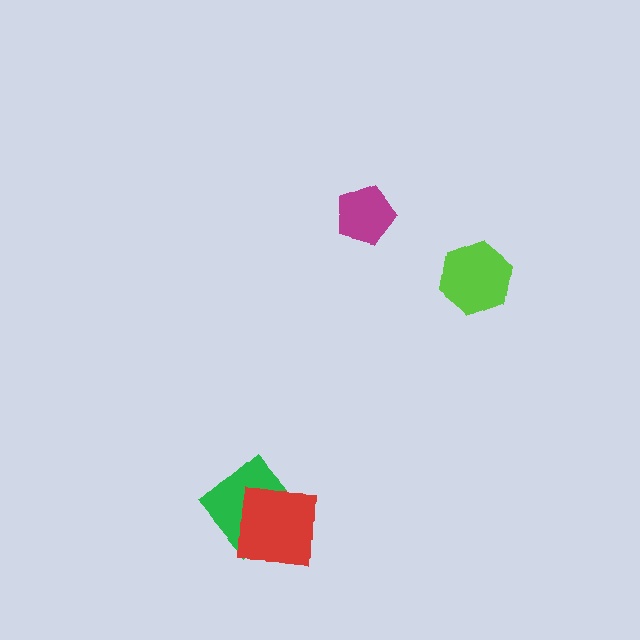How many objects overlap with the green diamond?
1 object overlaps with the green diamond.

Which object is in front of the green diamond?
The red square is in front of the green diamond.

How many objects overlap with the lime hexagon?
0 objects overlap with the lime hexagon.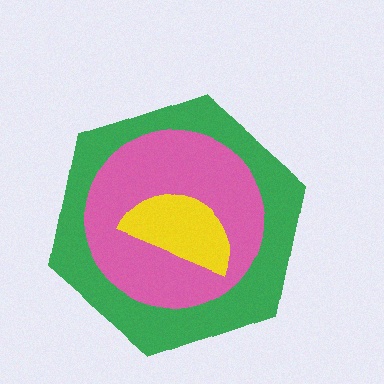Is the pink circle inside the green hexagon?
Yes.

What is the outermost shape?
The green hexagon.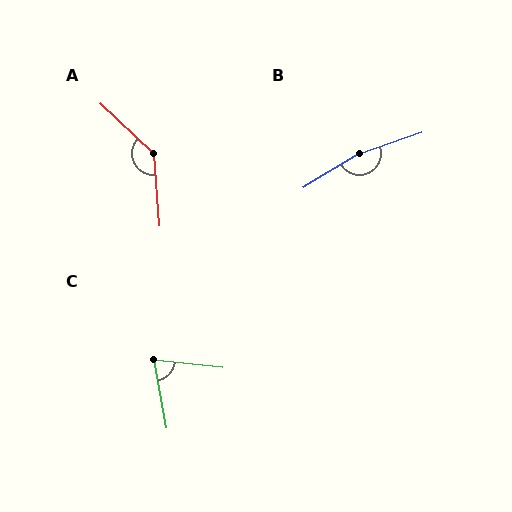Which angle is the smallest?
C, at approximately 73 degrees.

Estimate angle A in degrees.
Approximately 138 degrees.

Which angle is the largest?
B, at approximately 168 degrees.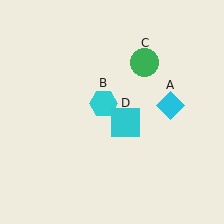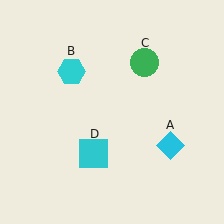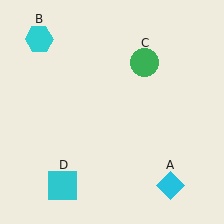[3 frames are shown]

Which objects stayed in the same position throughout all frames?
Green circle (object C) remained stationary.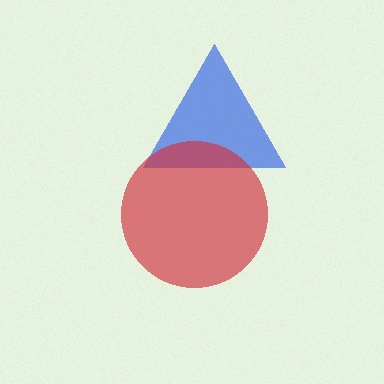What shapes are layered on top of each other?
The layered shapes are: a blue triangle, a red circle.